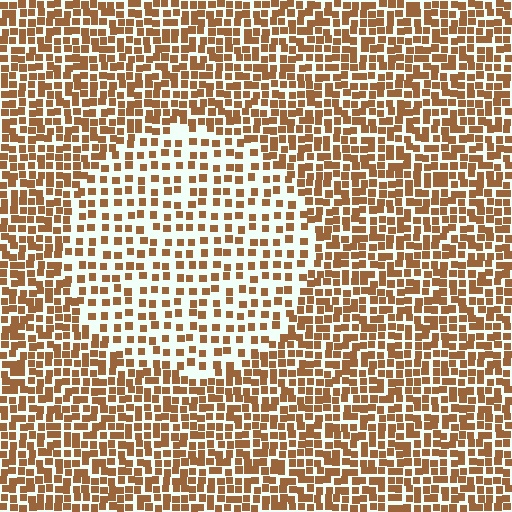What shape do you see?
I see a circle.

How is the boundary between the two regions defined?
The boundary is defined by a change in element density (approximately 1.9x ratio). All elements are the same color, size, and shape.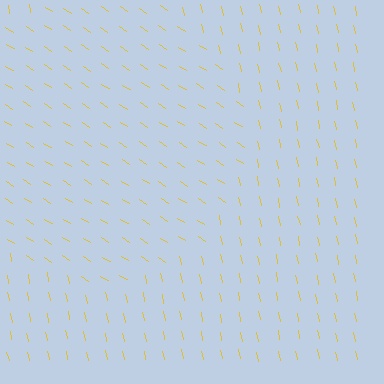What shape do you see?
I see a circle.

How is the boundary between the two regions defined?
The boundary is defined purely by a change in line orientation (approximately 45 degrees difference). All lines are the same color and thickness.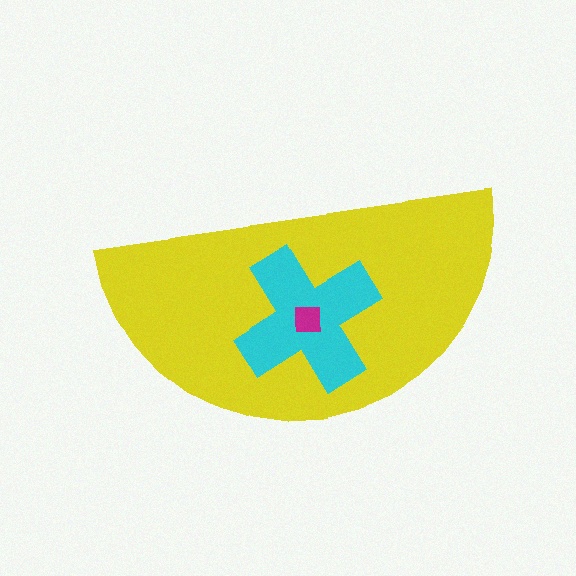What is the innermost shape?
The magenta square.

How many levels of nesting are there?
3.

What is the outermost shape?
The yellow semicircle.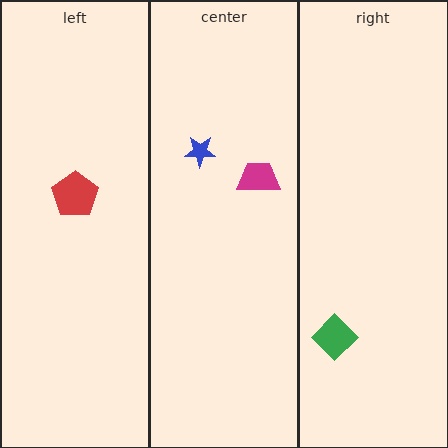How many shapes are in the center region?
2.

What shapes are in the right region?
The green diamond.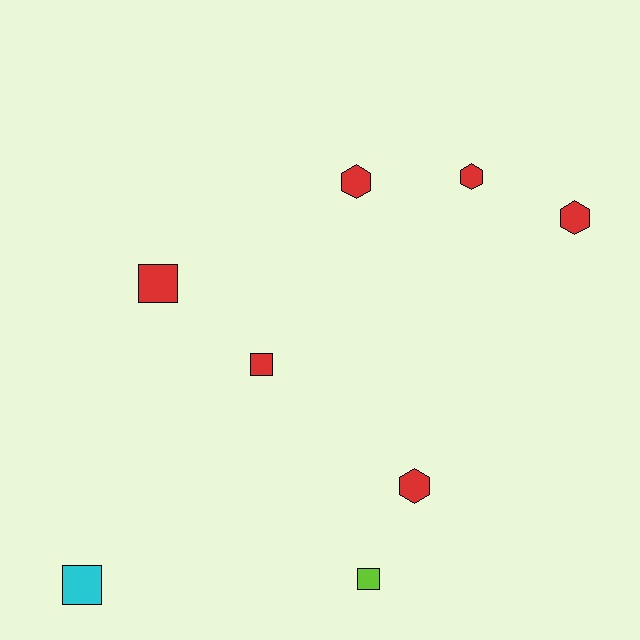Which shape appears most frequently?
Hexagon, with 4 objects.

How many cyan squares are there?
There is 1 cyan square.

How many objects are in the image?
There are 8 objects.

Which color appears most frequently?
Red, with 6 objects.